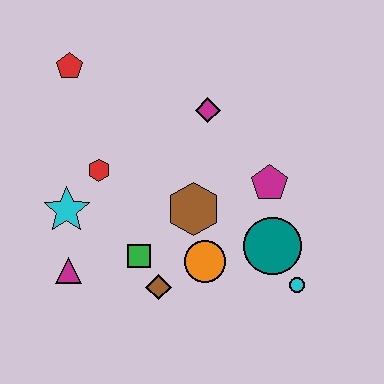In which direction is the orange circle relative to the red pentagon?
The orange circle is below the red pentagon.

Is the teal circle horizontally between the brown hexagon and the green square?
No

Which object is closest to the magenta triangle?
The cyan star is closest to the magenta triangle.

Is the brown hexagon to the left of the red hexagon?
No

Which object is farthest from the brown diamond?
The red pentagon is farthest from the brown diamond.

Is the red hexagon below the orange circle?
No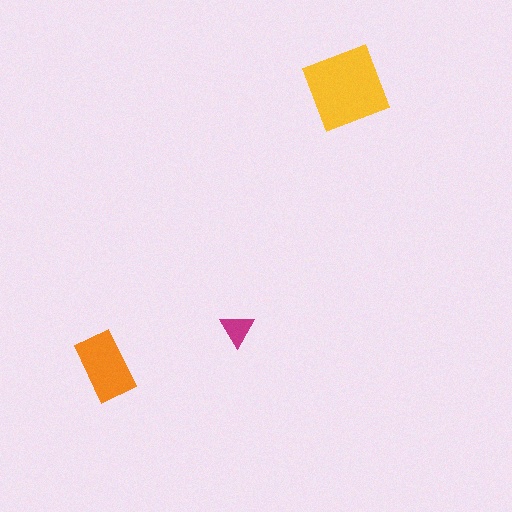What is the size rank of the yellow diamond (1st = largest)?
1st.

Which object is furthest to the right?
The yellow diamond is rightmost.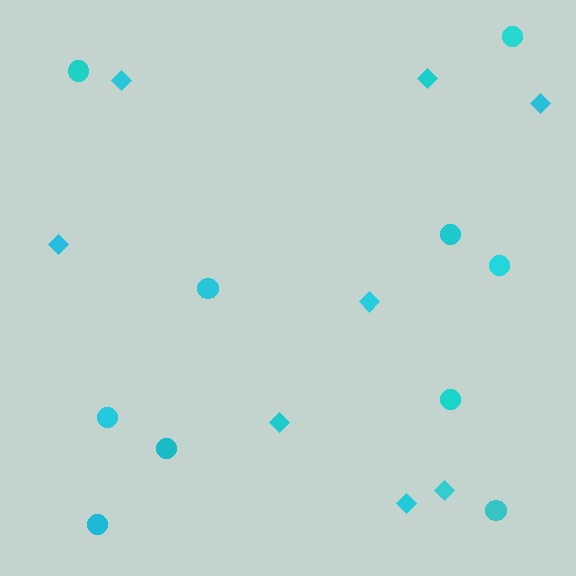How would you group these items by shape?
There are 2 groups: one group of circles (10) and one group of diamonds (8).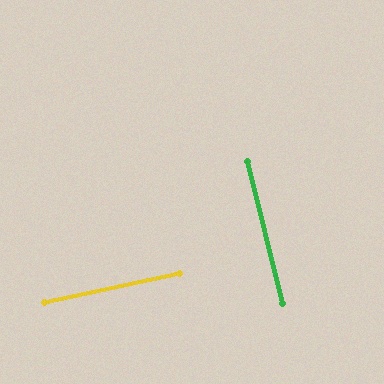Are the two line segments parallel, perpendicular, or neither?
Perpendicular — they meet at approximately 88°.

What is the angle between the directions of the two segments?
Approximately 88 degrees.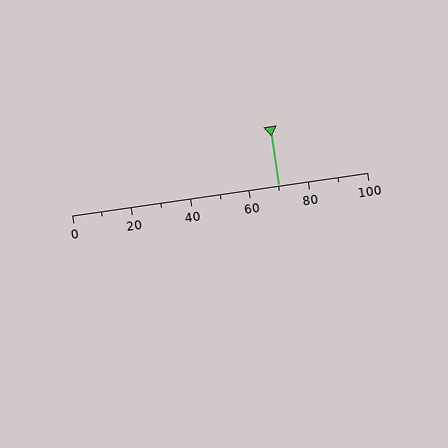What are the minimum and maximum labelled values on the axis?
The axis runs from 0 to 100.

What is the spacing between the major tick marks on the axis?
The major ticks are spaced 20 apart.